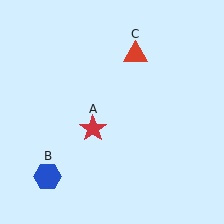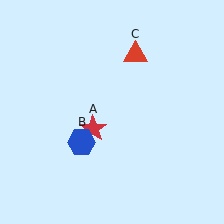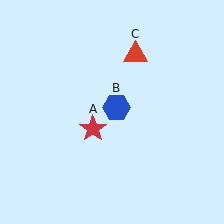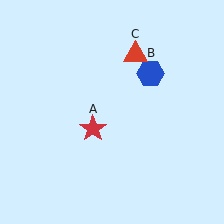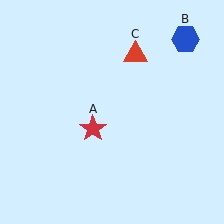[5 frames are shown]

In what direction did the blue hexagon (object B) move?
The blue hexagon (object B) moved up and to the right.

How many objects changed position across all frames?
1 object changed position: blue hexagon (object B).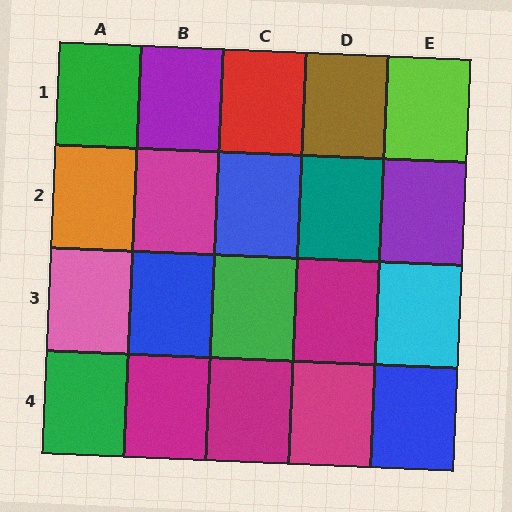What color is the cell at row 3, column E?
Cyan.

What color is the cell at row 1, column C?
Red.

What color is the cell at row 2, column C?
Blue.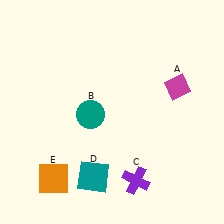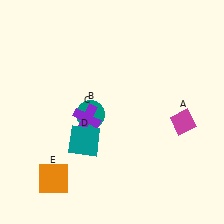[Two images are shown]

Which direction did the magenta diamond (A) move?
The magenta diamond (A) moved down.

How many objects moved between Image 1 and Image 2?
3 objects moved between the two images.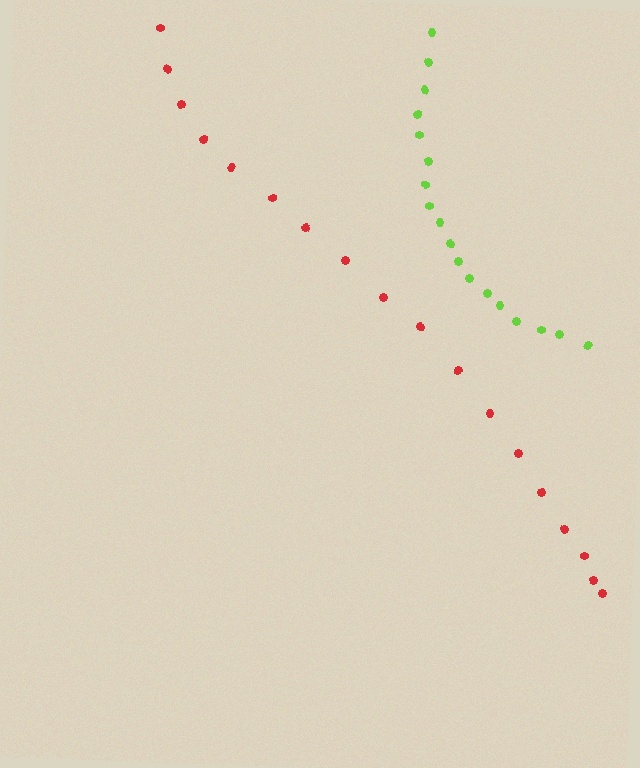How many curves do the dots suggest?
There are 2 distinct paths.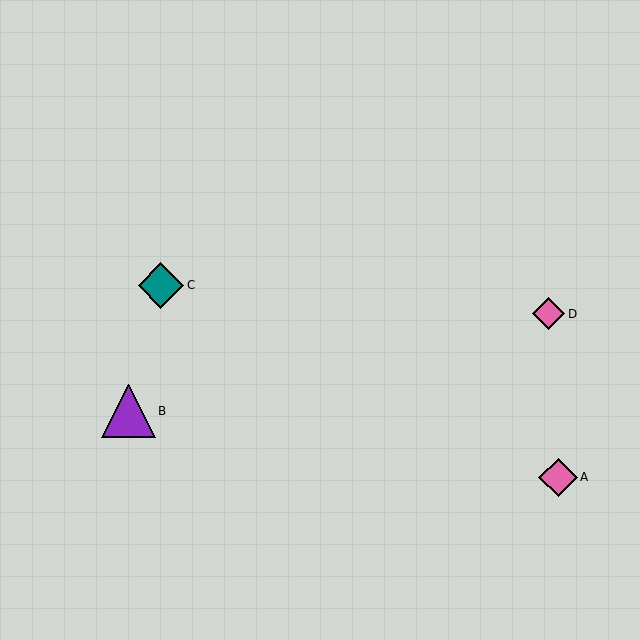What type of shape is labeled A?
Shape A is a pink diamond.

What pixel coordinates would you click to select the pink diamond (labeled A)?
Click at (558, 477) to select the pink diamond A.